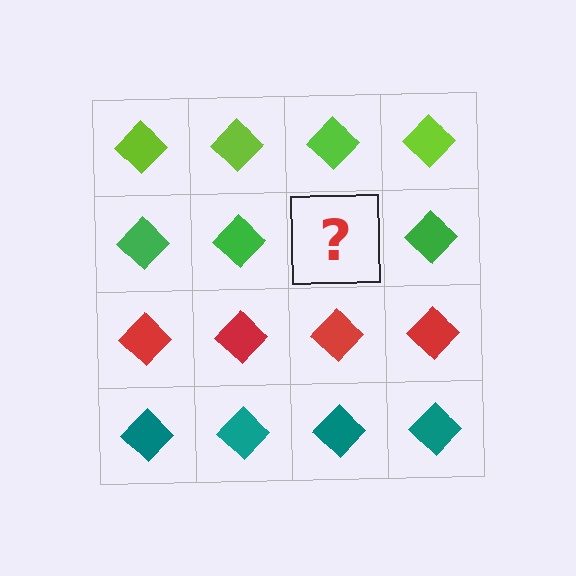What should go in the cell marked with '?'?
The missing cell should contain a green diamond.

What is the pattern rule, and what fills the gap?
The rule is that each row has a consistent color. The gap should be filled with a green diamond.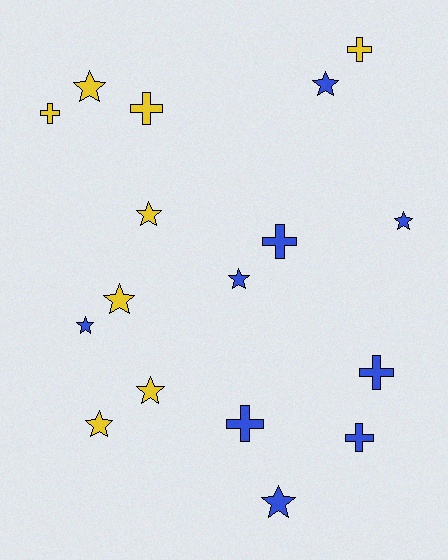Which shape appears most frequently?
Star, with 10 objects.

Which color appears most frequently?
Blue, with 9 objects.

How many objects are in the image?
There are 17 objects.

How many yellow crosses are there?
There are 3 yellow crosses.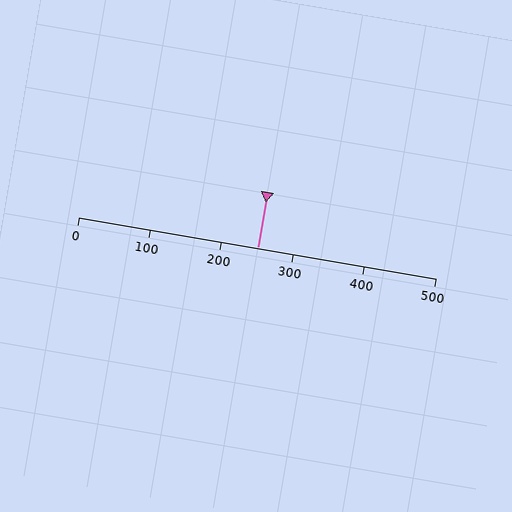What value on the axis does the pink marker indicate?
The marker indicates approximately 250.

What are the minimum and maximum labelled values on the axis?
The axis runs from 0 to 500.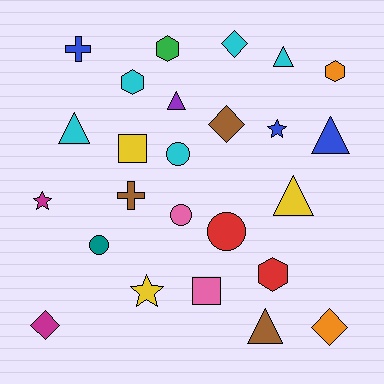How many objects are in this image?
There are 25 objects.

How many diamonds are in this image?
There are 4 diamonds.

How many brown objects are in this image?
There are 3 brown objects.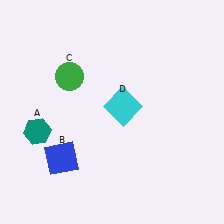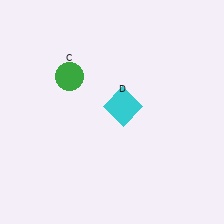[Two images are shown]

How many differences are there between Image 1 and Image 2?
There are 2 differences between the two images.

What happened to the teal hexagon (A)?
The teal hexagon (A) was removed in Image 2. It was in the bottom-left area of Image 1.